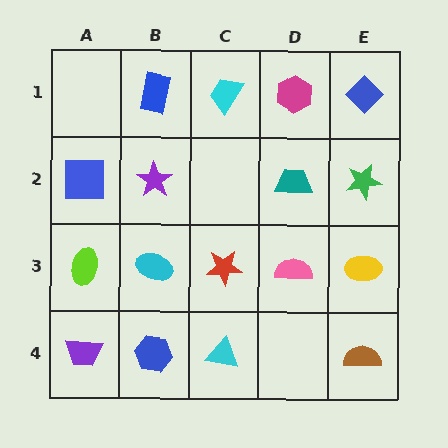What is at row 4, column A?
A purple trapezoid.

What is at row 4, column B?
A blue hexagon.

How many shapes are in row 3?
5 shapes.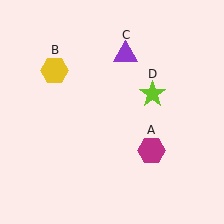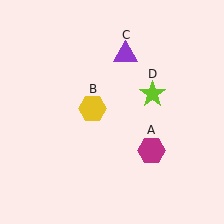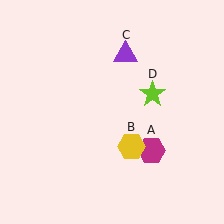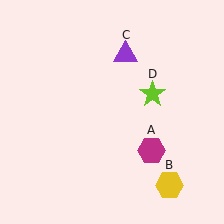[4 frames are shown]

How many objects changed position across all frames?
1 object changed position: yellow hexagon (object B).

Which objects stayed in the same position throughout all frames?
Magenta hexagon (object A) and purple triangle (object C) and lime star (object D) remained stationary.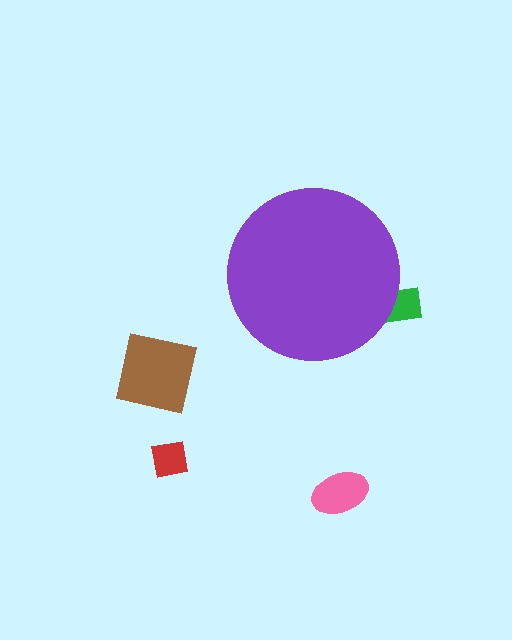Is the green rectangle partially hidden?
Yes, the green rectangle is partially hidden behind the purple circle.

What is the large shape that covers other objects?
A purple circle.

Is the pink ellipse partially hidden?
No, the pink ellipse is fully visible.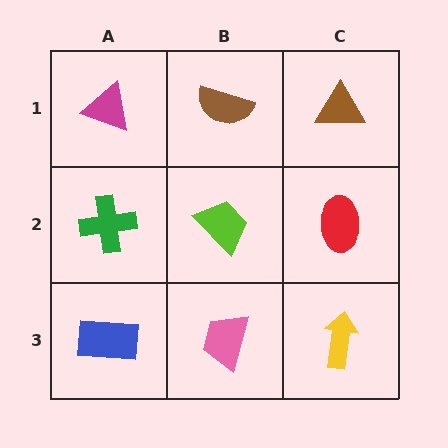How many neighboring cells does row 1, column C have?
2.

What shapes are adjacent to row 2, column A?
A magenta triangle (row 1, column A), a blue rectangle (row 3, column A), a lime trapezoid (row 2, column B).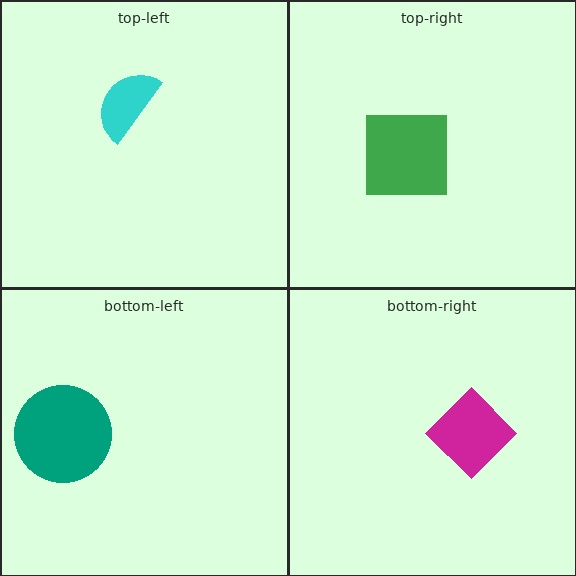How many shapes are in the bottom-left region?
1.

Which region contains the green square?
The top-right region.